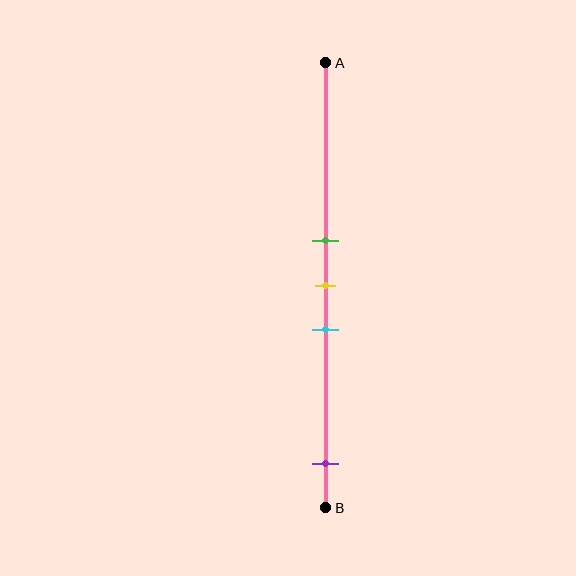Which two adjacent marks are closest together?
The green and yellow marks are the closest adjacent pair.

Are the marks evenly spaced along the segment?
No, the marks are not evenly spaced.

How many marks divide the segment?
There are 4 marks dividing the segment.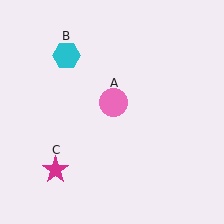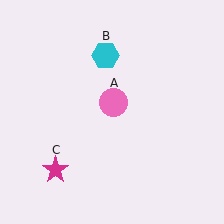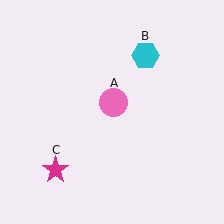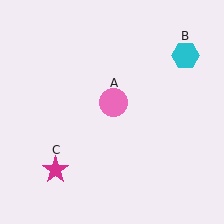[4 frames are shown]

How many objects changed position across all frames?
1 object changed position: cyan hexagon (object B).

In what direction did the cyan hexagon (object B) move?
The cyan hexagon (object B) moved right.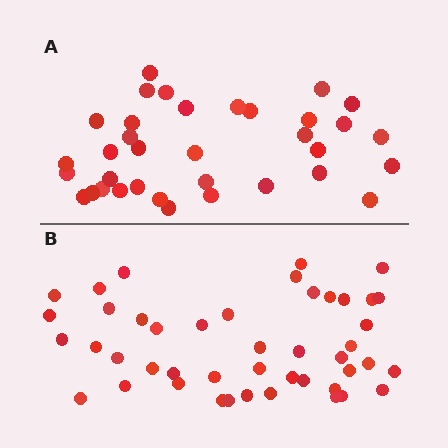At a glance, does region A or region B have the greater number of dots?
Region B (the bottom region) has more dots.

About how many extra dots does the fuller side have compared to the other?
Region B has roughly 10 or so more dots than region A.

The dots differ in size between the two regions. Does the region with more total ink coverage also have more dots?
No. Region A has more total ink coverage because its dots are larger, but region B actually contains more individual dots. Total area can be misleading — the number of items is what matters here.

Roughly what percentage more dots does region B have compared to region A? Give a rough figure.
About 30% more.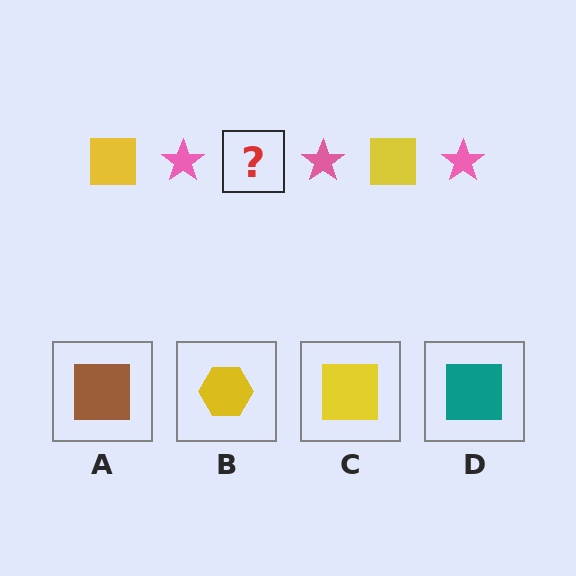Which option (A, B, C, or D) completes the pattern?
C.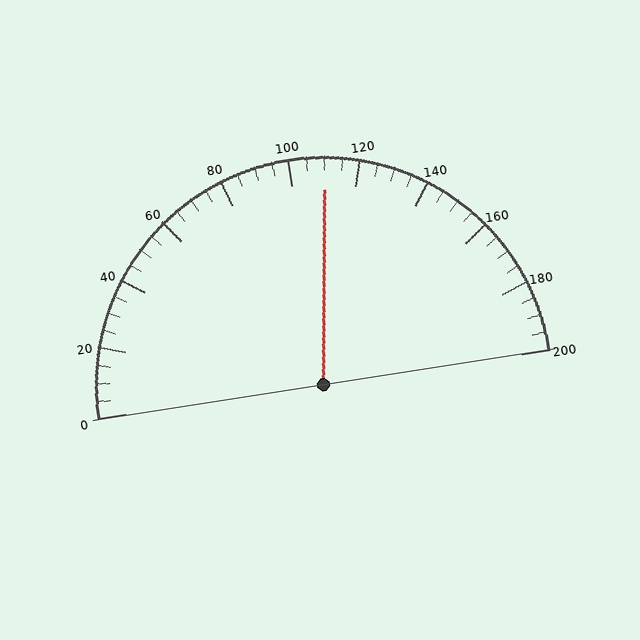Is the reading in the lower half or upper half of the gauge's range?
The reading is in the upper half of the range (0 to 200).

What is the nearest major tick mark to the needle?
The nearest major tick mark is 120.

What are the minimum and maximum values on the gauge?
The gauge ranges from 0 to 200.